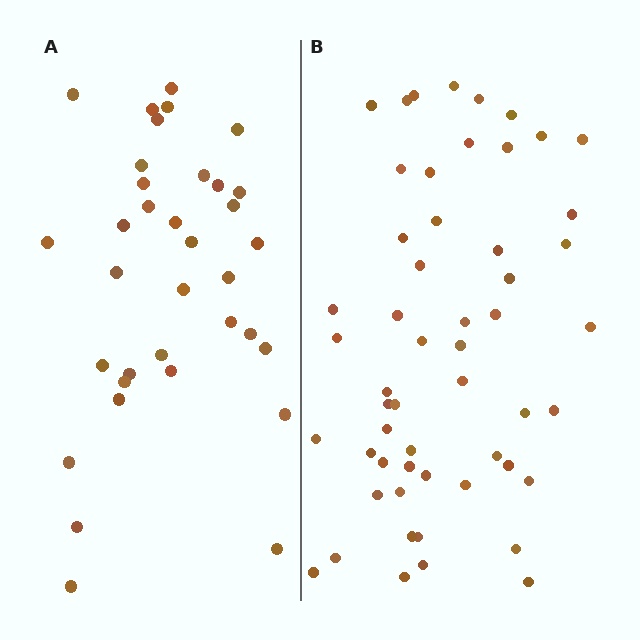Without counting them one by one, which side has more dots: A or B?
Region B (the right region) has more dots.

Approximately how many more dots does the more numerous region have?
Region B has approximately 20 more dots than region A.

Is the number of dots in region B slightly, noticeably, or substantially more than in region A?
Region B has substantially more. The ratio is roughly 1.5 to 1.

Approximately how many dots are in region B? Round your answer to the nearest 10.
About 50 dots. (The exact count is 54, which rounds to 50.)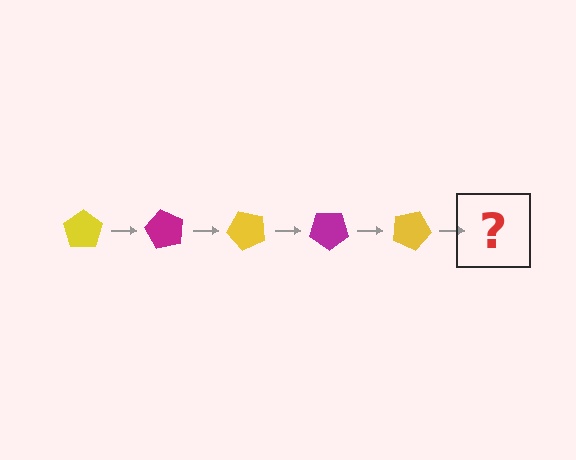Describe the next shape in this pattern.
It should be a magenta pentagon, rotated 300 degrees from the start.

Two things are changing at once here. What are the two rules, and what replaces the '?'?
The two rules are that it rotates 60 degrees each step and the color cycles through yellow and magenta. The '?' should be a magenta pentagon, rotated 300 degrees from the start.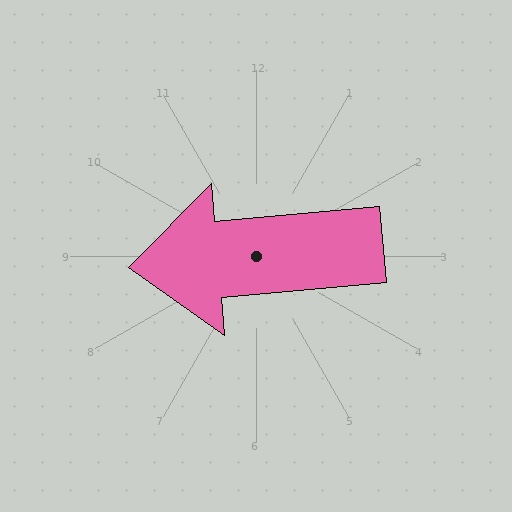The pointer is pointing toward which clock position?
Roughly 9 o'clock.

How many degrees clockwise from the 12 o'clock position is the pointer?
Approximately 265 degrees.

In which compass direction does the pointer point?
West.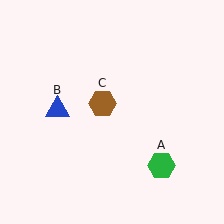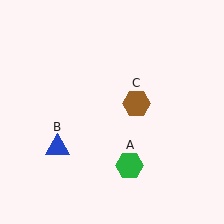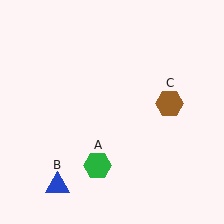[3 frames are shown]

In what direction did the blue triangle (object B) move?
The blue triangle (object B) moved down.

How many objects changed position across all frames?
3 objects changed position: green hexagon (object A), blue triangle (object B), brown hexagon (object C).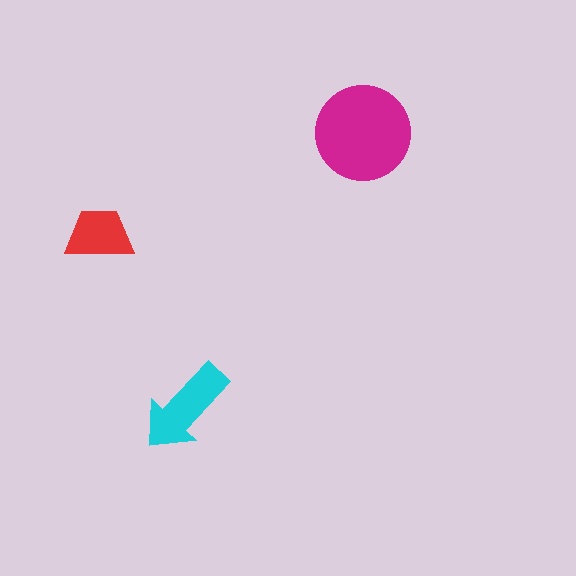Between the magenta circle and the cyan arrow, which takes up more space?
The magenta circle.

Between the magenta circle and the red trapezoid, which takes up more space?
The magenta circle.